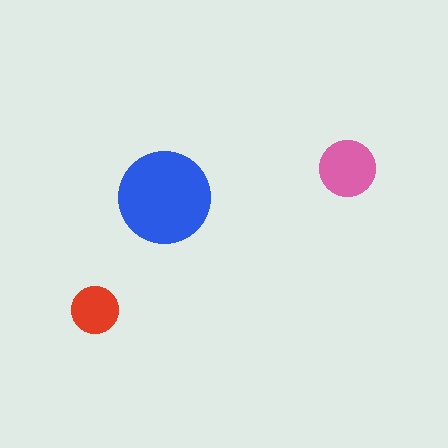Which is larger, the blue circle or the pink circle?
The blue one.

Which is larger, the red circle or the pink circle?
The pink one.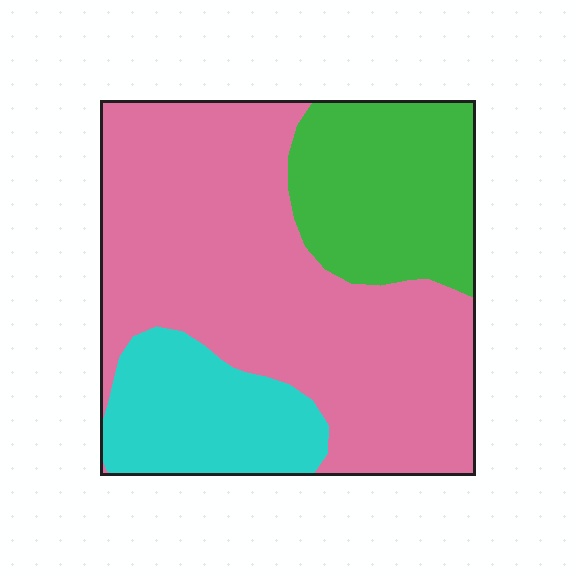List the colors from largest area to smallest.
From largest to smallest: pink, green, cyan.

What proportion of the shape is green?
Green covers roughly 25% of the shape.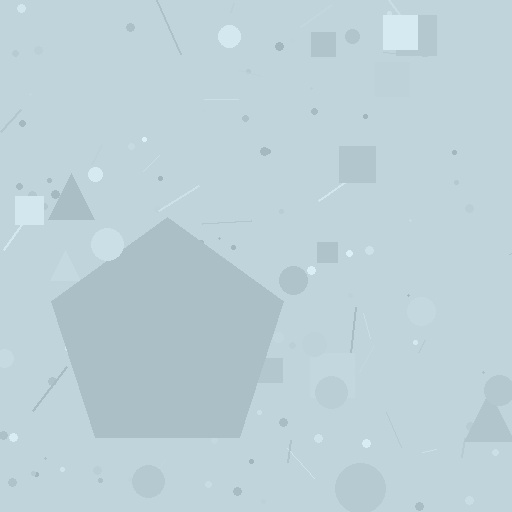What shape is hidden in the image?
A pentagon is hidden in the image.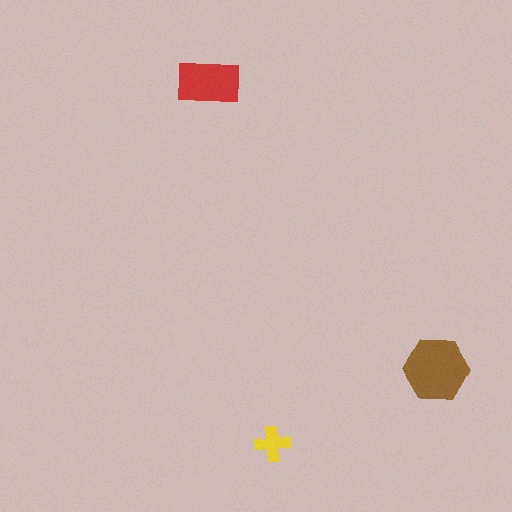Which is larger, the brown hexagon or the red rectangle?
The brown hexagon.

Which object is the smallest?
The yellow cross.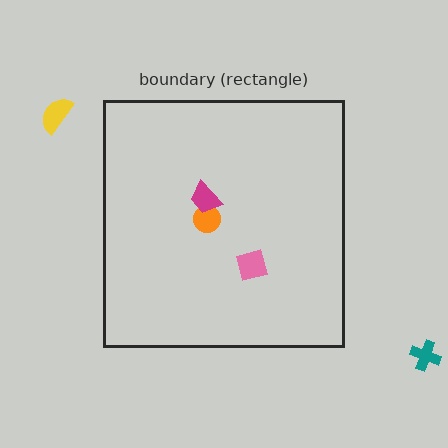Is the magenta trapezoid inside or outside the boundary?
Inside.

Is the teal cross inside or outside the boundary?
Outside.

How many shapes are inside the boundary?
3 inside, 2 outside.